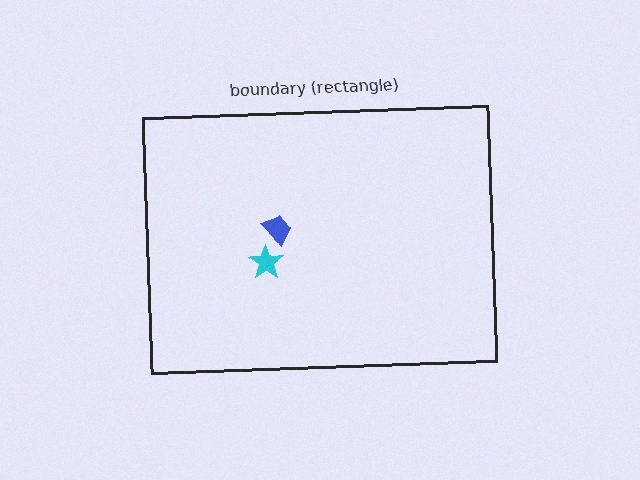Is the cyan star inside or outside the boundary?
Inside.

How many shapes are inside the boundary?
2 inside, 0 outside.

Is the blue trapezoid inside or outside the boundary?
Inside.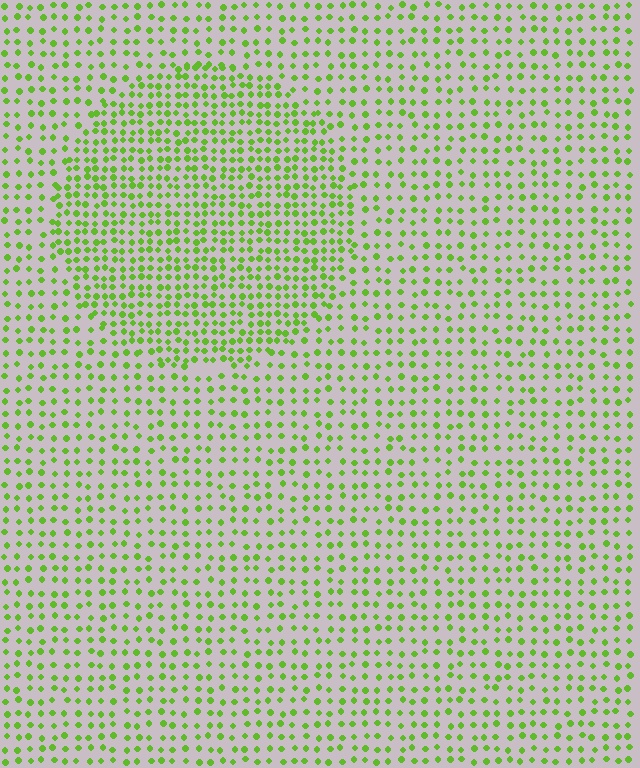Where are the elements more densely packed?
The elements are more densely packed inside the circle boundary.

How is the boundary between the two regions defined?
The boundary is defined by a change in element density (approximately 1.7x ratio). All elements are the same color, size, and shape.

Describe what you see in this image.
The image contains small lime elements arranged at two different densities. A circle-shaped region is visible where the elements are more densely packed than the surrounding area.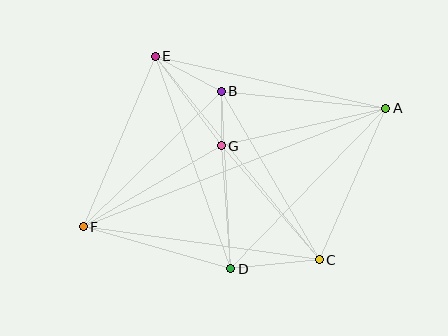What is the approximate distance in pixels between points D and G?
The distance between D and G is approximately 123 pixels.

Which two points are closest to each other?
Points B and G are closest to each other.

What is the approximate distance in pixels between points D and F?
The distance between D and F is approximately 153 pixels.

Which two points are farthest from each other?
Points A and F are farthest from each other.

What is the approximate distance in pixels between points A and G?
The distance between A and G is approximately 169 pixels.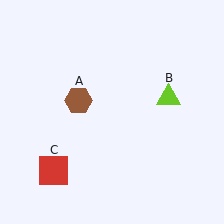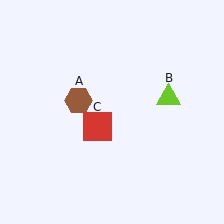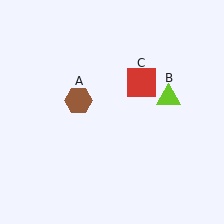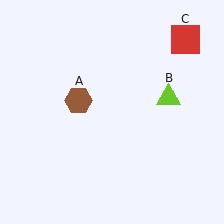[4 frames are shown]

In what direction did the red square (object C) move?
The red square (object C) moved up and to the right.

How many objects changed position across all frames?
1 object changed position: red square (object C).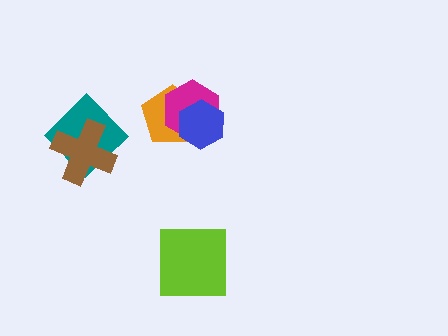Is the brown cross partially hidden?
No, no other shape covers it.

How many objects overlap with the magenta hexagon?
2 objects overlap with the magenta hexagon.